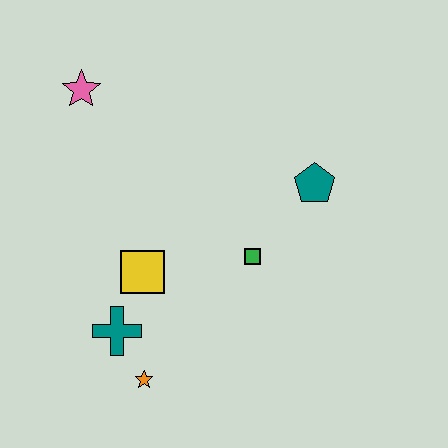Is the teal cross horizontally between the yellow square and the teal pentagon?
No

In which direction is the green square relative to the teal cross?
The green square is to the right of the teal cross.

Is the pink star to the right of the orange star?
No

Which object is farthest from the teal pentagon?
The orange star is farthest from the teal pentagon.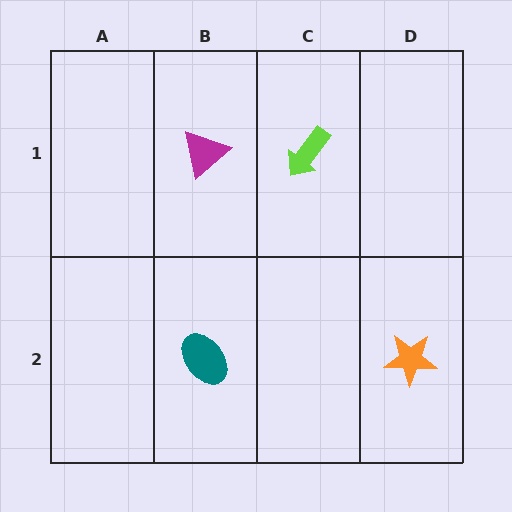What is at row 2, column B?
A teal ellipse.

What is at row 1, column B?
A magenta triangle.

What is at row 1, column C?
A lime arrow.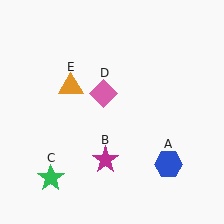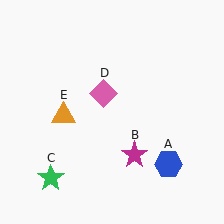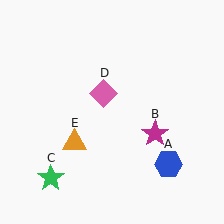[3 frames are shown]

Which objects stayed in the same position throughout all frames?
Blue hexagon (object A) and green star (object C) and pink diamond (object D) remained stationary.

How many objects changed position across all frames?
2 objects changed position: magenta star (object B), orange triangle (object E).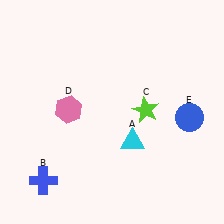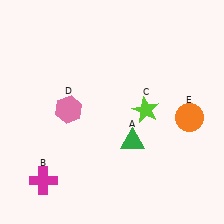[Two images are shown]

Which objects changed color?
A changed from cyan to green. B changed from blue to magenta. E changed from blue to orange.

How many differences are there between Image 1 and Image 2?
There are 3 differences between the two images.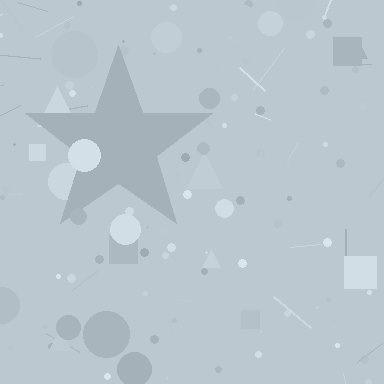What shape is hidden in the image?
A star is hidden in the image.